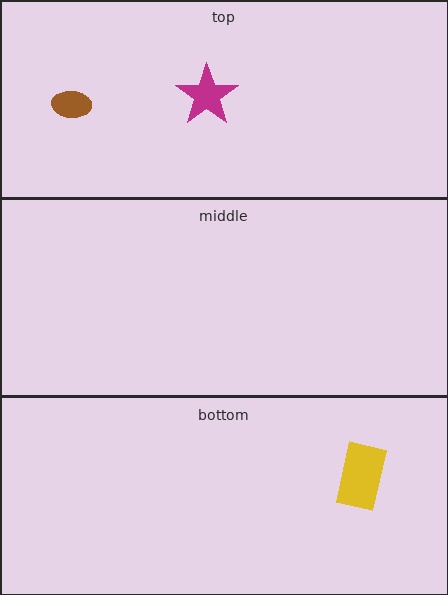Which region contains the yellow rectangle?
The bottom region.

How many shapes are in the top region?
2.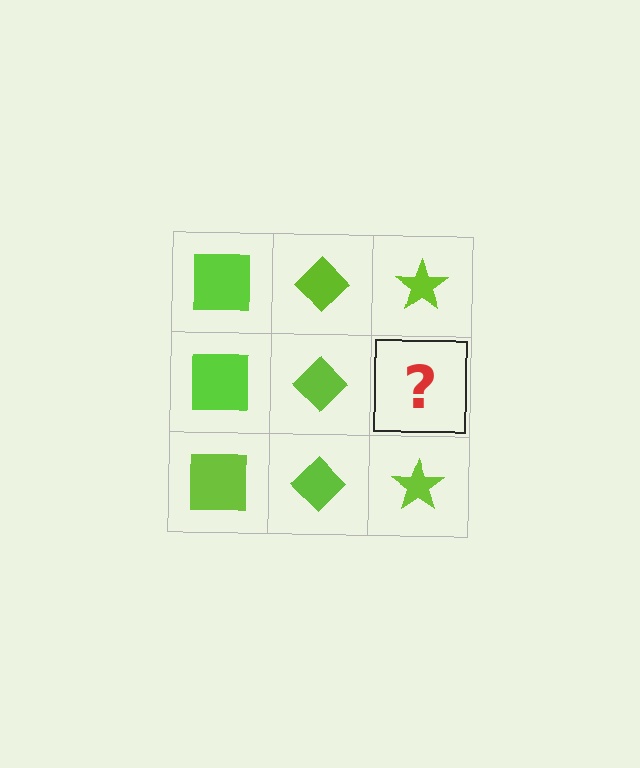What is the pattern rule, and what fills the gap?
The rule is that each column has a consistent shape. The gap should be filled with a lime star.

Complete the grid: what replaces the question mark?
The question mark should be replaced with a lime star.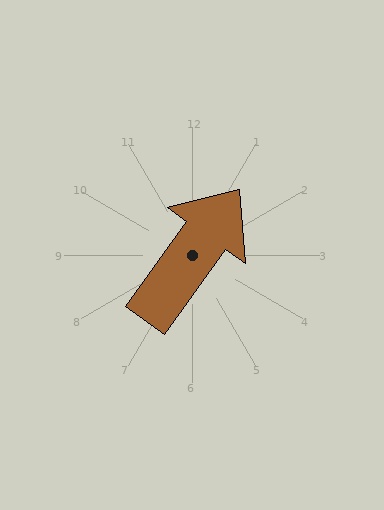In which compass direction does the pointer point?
Northeast.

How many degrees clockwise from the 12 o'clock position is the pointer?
Approximately 36 degrees.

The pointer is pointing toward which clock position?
Roughly 1 o'clock.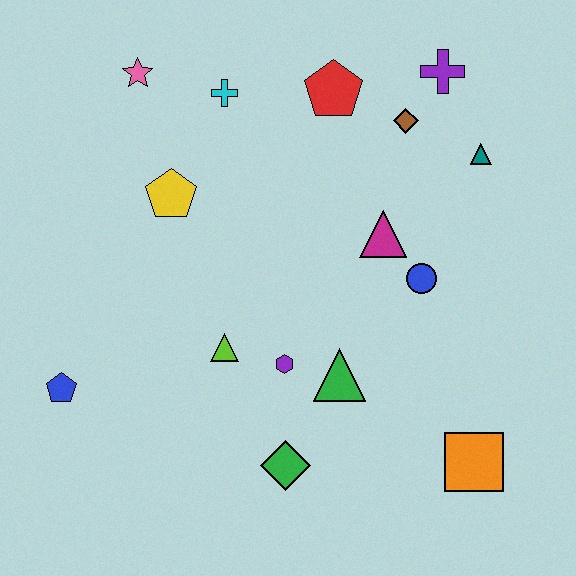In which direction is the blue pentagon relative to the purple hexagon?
The blue pentagon is to the left of the purple hexagon.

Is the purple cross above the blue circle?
Yes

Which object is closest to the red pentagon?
The brown diamond is closest to the red pentagon.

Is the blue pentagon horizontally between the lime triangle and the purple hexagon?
No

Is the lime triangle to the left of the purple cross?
Yes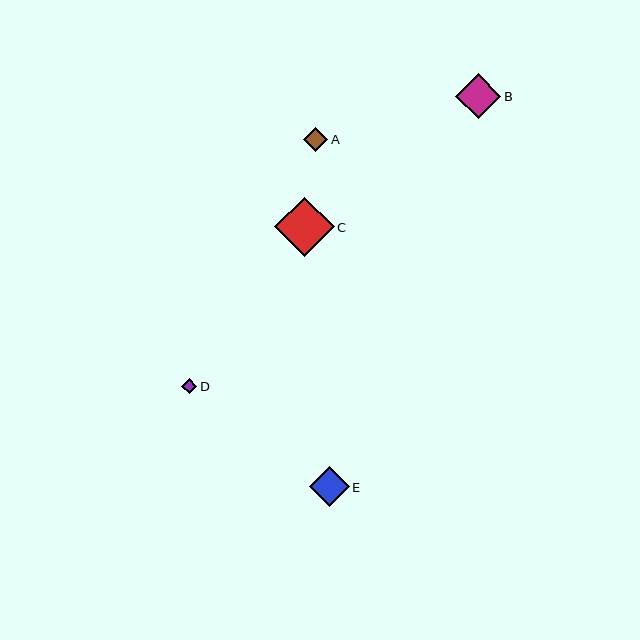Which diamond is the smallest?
Diamond D is the smallest with a size of approximately 16 pixels.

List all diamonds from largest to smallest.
From largest to smallest: C, B, E, A, D.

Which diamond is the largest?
Diamond C is the largest with a size of approximately 59 pixels.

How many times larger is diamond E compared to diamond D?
Diamond E is approximately 2.6 times the size of diamond D.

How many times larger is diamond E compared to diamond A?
Diamond E is approximately 1.6 times the size of diamond A.